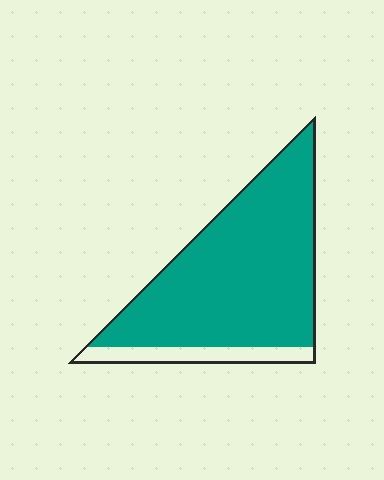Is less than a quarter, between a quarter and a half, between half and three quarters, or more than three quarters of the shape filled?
More than three quarters.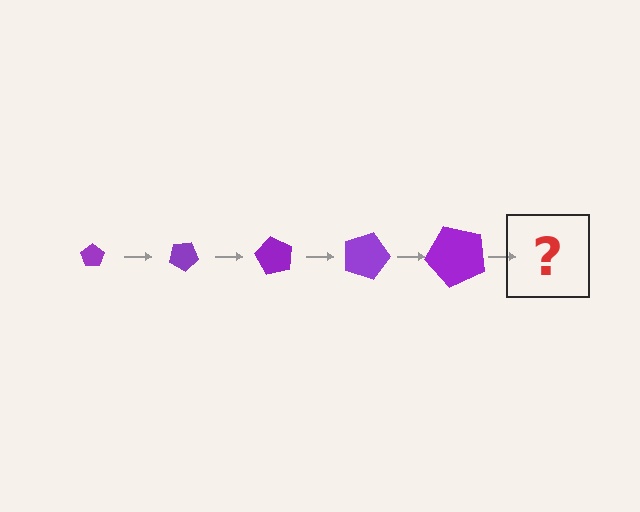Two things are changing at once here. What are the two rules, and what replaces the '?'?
The two rules are that the pentagon grows larger each step and it rotates 30 degrees each step. The '?' should be a pentagon, larger than the previous one and rotated 150 degrees from the start.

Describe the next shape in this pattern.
It should be a pentagon, larger than the previous one and rotated 150 degrees from the start.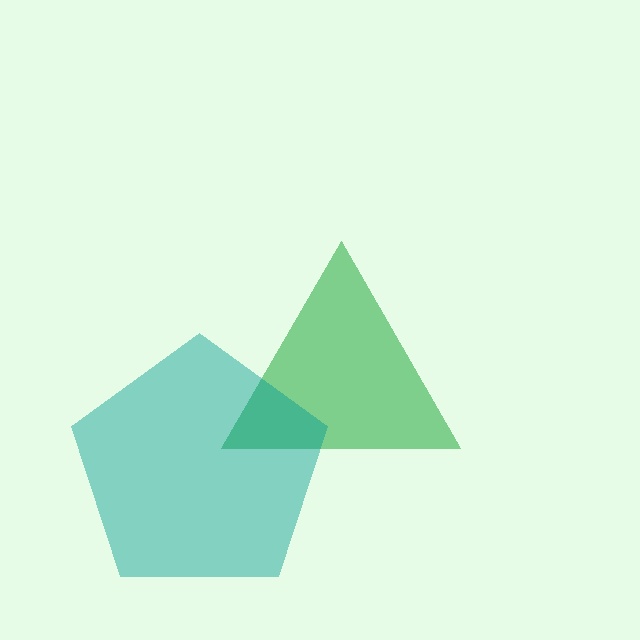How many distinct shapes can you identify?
There are 2 distinct shapes: a green triangle, a teal pentagon.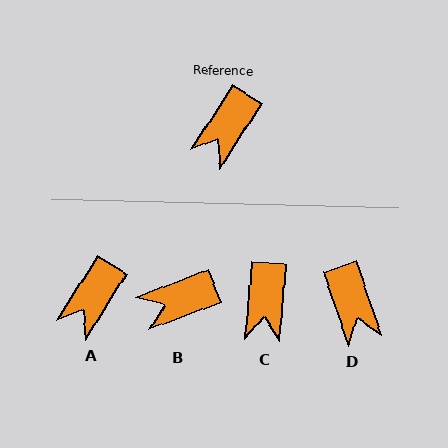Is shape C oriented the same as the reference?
No, it is off by about 27 degrees.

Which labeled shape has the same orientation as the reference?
A.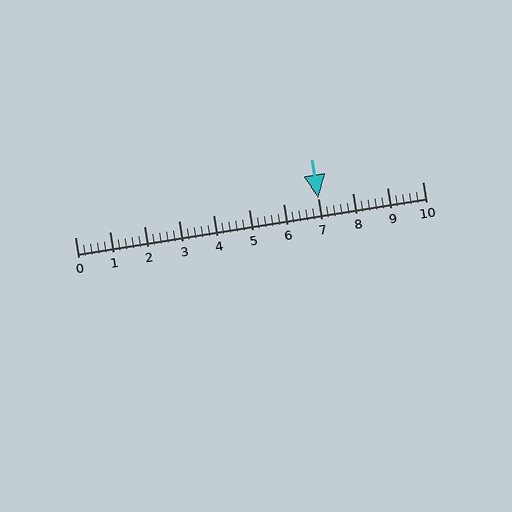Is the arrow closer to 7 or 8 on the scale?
The arrow is closer to 7.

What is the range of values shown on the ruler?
The ruler shows values from 0 to 10.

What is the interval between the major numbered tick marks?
The major tick marks are spaced 1 units apart.